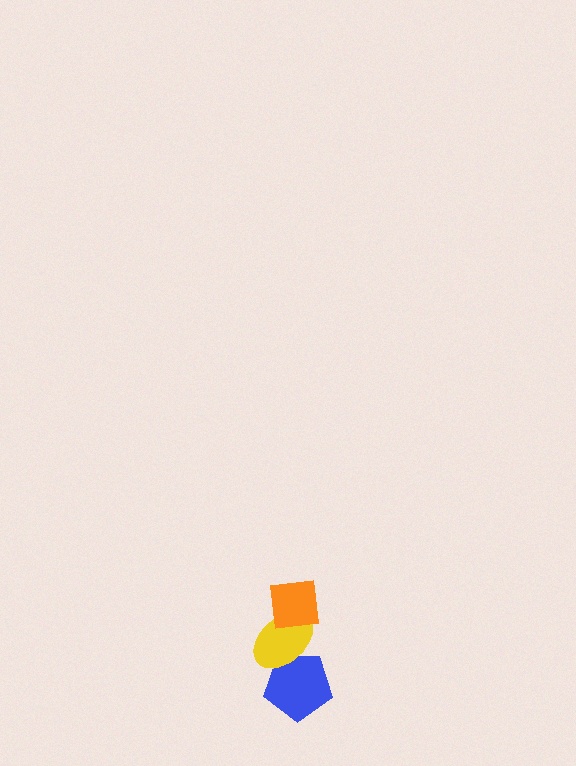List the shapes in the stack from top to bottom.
From top to bottom: the orange square, the yellow ellipse, the blue pentagon.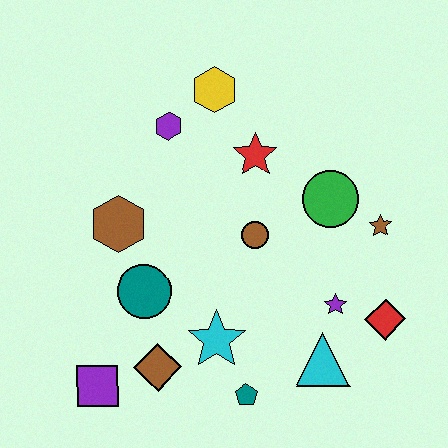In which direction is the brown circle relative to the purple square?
The brown circle is to the right of the purple square.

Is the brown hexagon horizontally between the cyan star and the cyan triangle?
No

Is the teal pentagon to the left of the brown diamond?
No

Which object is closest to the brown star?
The green circle is closest to the brown star.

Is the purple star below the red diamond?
No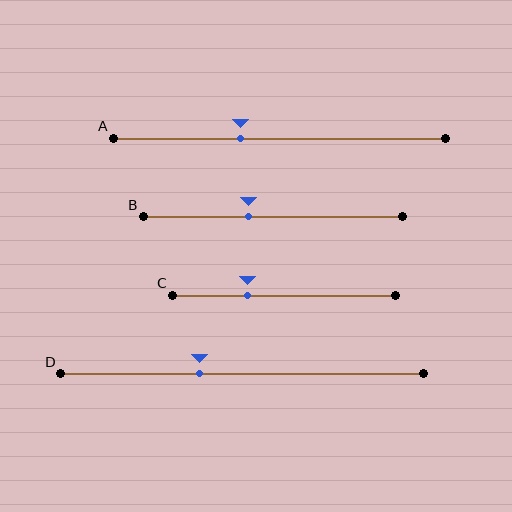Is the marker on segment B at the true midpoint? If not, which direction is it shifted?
No, the marker on segment B is shifted to the left by about 9% of the segment length.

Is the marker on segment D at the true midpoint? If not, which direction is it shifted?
No, the marker on segment D is shifted to the left by about 12% of the segment length.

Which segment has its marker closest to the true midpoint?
Segment B has its marker closest to the true midpoint.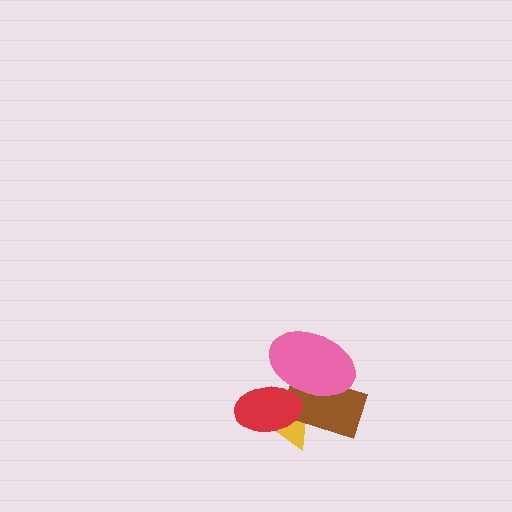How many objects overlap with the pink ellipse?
3 objects overlap with the pink ellipse.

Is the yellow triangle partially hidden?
Yes, it is partially covered by another shape.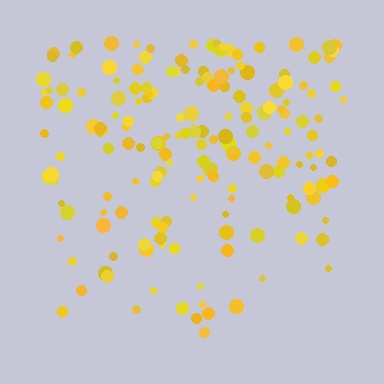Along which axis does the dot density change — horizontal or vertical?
Vertical.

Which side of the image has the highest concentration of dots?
The top.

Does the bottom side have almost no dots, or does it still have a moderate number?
Still a moderate number, just noticeably fewer than the top.